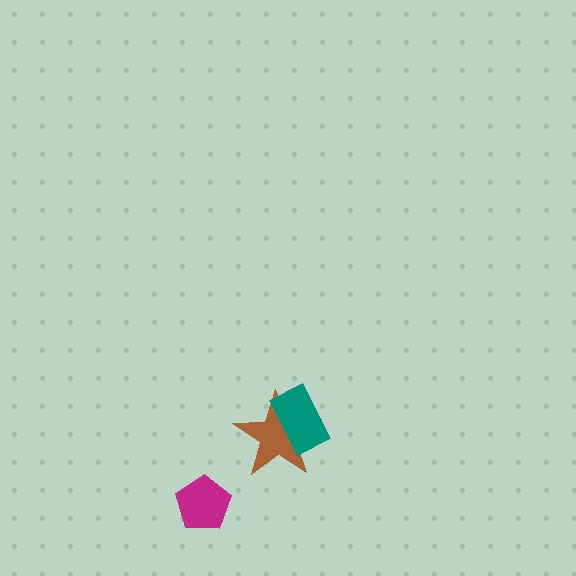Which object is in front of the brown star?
The teal rectangle is in front of the brown star.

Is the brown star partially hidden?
Yes, it is partially covered by another shape.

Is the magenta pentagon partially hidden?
No, no other shape covers it.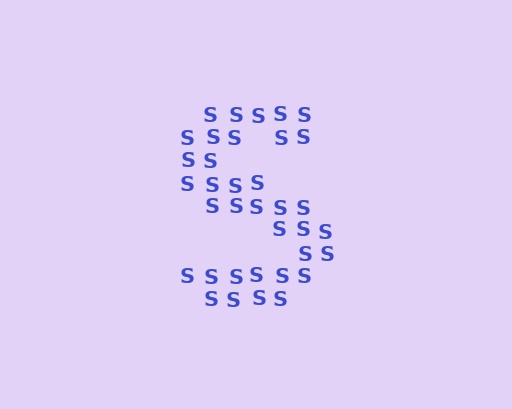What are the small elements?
The small elements are letter S's.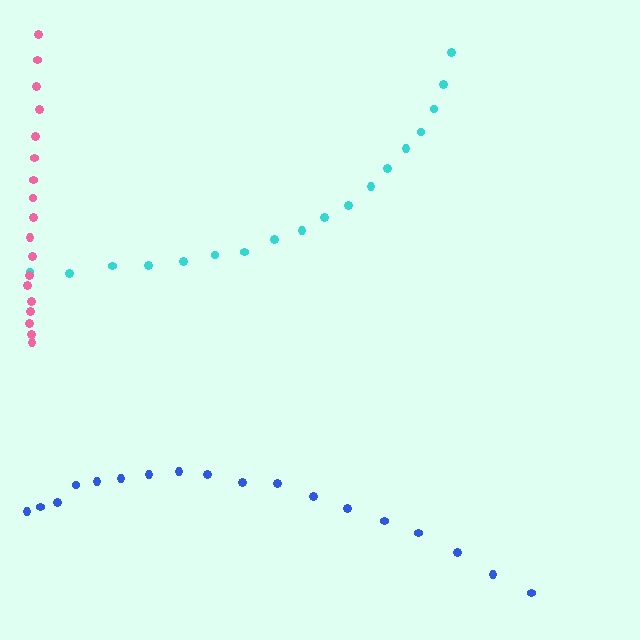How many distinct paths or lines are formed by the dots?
There are 3 distinct paths.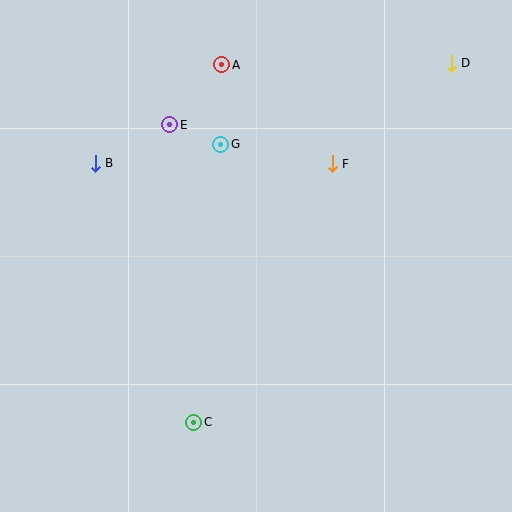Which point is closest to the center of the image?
Point G at (221, 144) is closest to the center.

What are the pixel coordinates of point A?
Point A is at (222, 65).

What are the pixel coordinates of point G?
Point G is at (221, 144).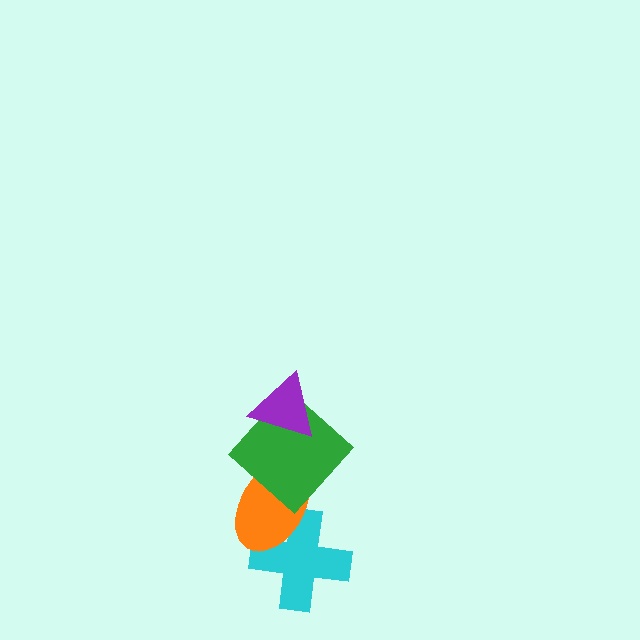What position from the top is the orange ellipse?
The orange ellipse is 3rd from the top.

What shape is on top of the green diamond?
The purple triangle is on top of the green diamond.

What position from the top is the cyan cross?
The cyan cross is 4th from the top.